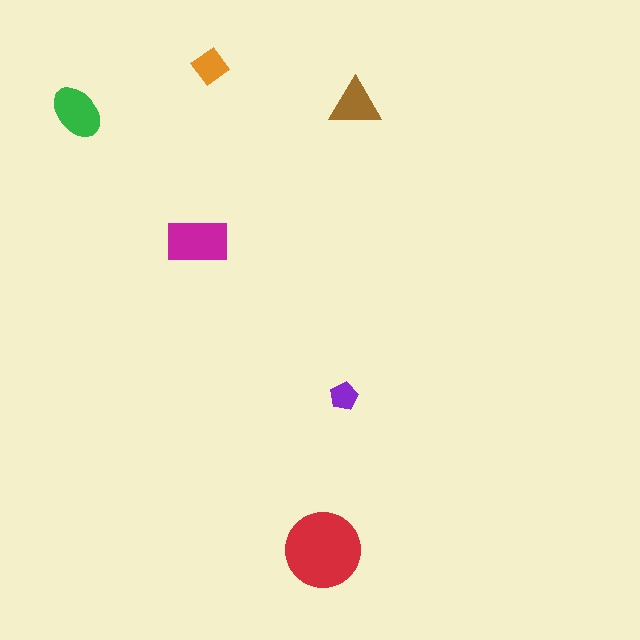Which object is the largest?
The red circle.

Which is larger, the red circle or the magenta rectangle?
The red circle.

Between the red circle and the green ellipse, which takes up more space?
The red circle.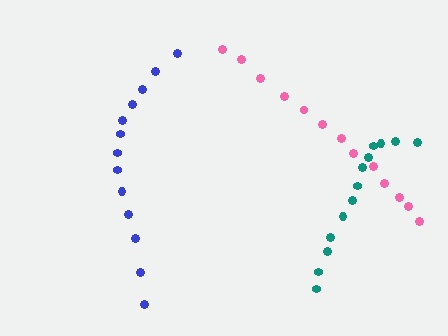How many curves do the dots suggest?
There are 3 distinct paths.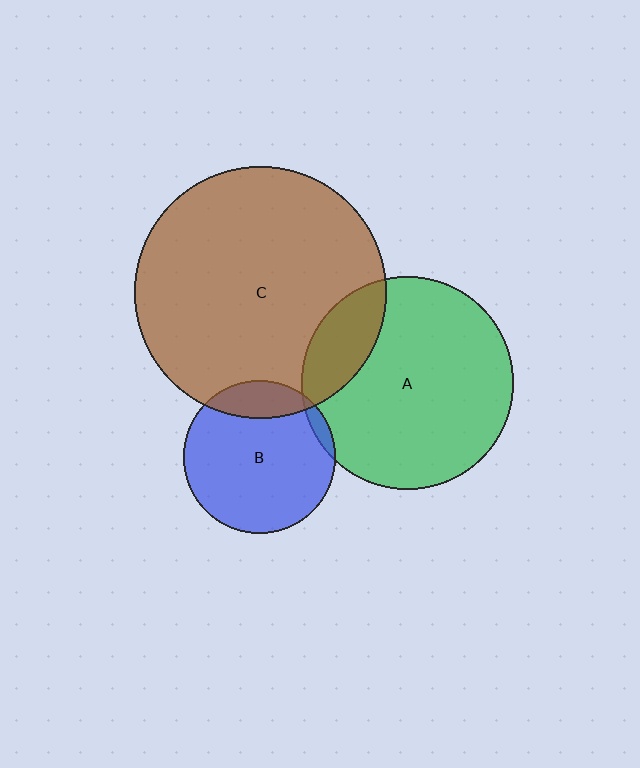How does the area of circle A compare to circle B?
Approximately 2.0 times.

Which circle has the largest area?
Circle C (brown).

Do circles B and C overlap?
Yes.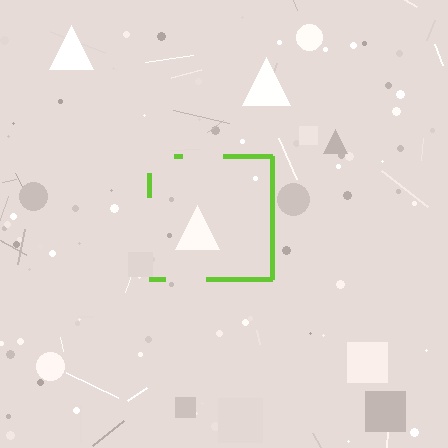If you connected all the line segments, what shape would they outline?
They would outline a square.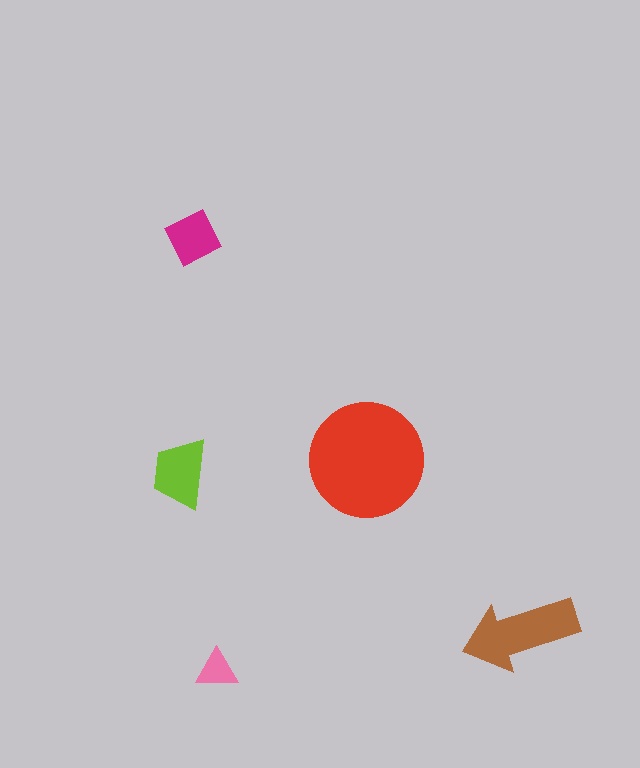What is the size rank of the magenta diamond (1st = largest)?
4th.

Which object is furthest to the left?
The lime trapezoid is leftmost.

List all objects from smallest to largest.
The pink triangle, the magenta diamond, the lime trapezoid, the brown arrow, the red circle.